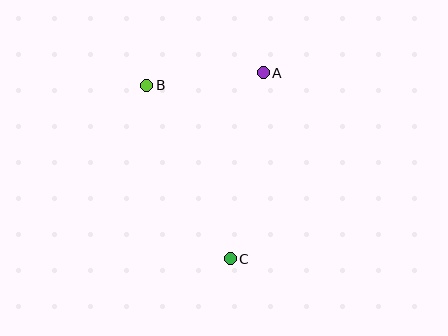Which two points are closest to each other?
Points A and B are closest to each other.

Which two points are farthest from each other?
Points B and C are farthest from each other.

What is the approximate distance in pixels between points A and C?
The distance between A and C is approximately 189 pixels.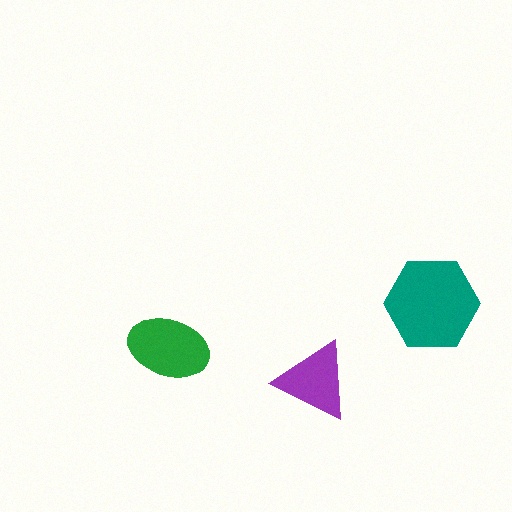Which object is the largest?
The teal hexagon.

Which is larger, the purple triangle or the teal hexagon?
The teal hexagon.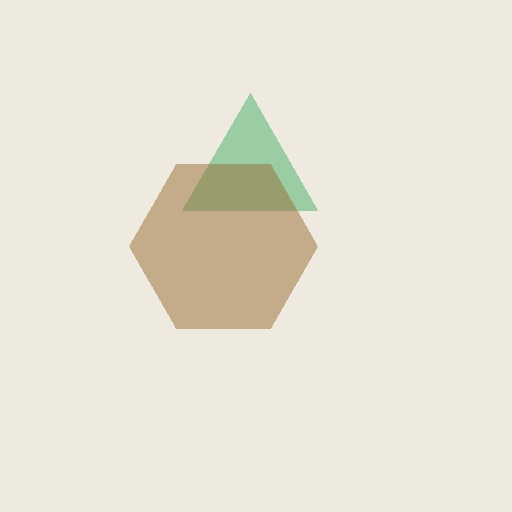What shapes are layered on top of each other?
The layered shapes are: a green triangle, a brown hexagon.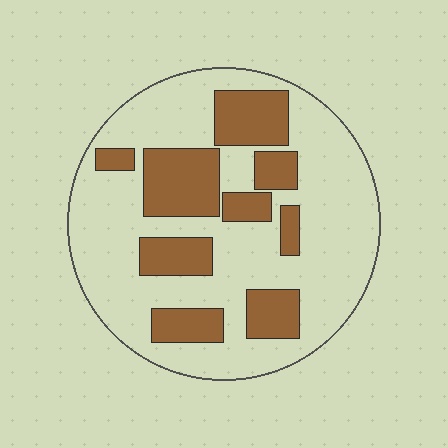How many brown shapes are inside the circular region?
9.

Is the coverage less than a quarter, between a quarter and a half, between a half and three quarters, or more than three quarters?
Between a quarter and a half.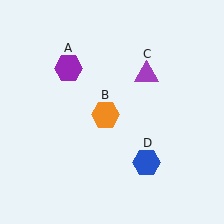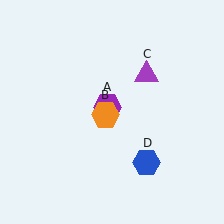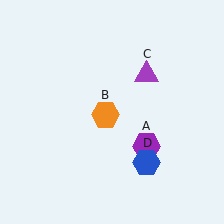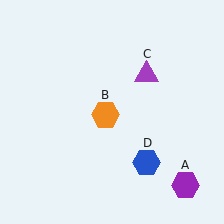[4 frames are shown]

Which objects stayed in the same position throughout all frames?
Orange hexagon (object B) and purple triangle (object C) and blue hexagon (object D) remained stationary.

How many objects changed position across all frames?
1 object changed position: purple hexagon (object A).